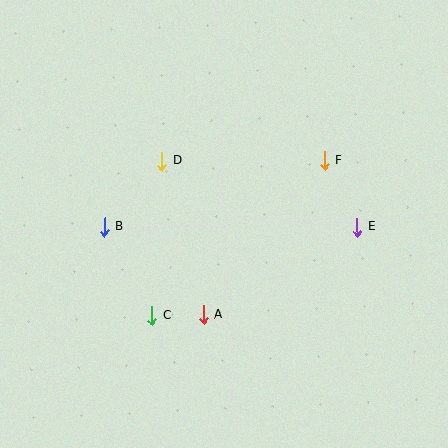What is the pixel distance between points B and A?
The distance between B and A is 133 pixels.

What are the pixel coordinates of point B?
Point B is at (104, 227).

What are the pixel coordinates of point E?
Point E is at (357, 227).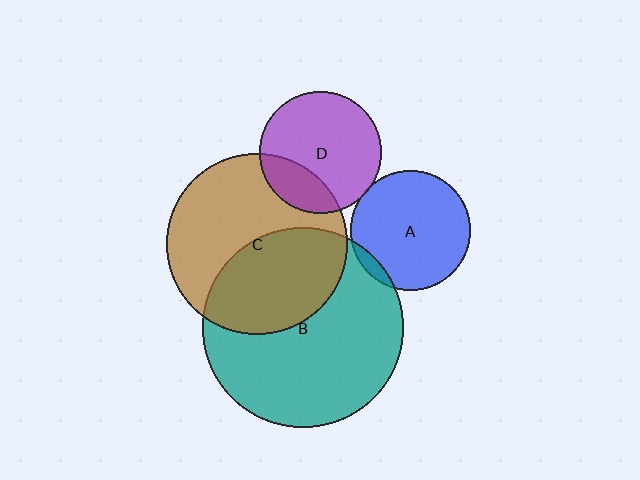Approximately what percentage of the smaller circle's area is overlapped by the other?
Approximately 5%.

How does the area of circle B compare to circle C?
Approximately 1.2 times.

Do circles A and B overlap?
Yes.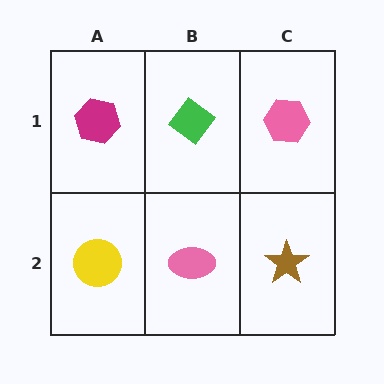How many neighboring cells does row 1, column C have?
2.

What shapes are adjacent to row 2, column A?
A magenta hexagon (row 1, column A), a pink ellipse (row 2, column B).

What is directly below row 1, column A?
A yellow circle.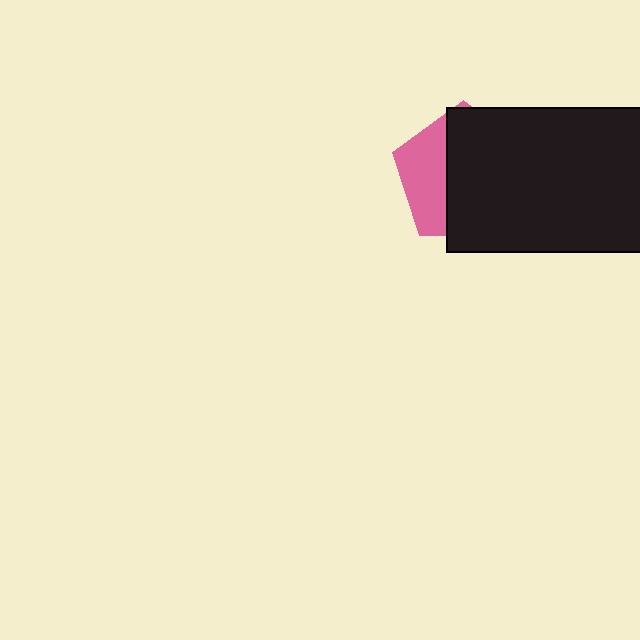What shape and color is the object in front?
The object in front is a black rectangle.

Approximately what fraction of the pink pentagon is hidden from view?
Roughly 67% of the pink pentagon is hidden behind the black rectangle.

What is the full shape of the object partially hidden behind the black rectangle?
The partially hidden object is a pink pentagon.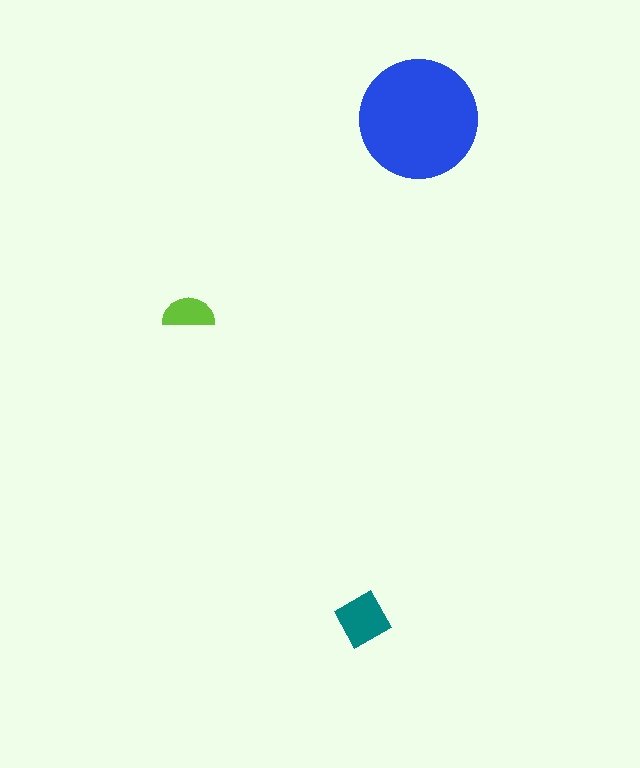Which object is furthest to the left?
The lime semicircle is leftmost.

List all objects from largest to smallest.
The blue circle, the teal diamond, the lime semicircle.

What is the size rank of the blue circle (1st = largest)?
1st.